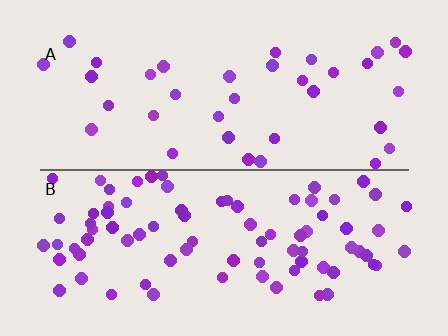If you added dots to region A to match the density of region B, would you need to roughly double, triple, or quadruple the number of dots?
Approximately double.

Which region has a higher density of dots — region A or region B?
B (the bottom).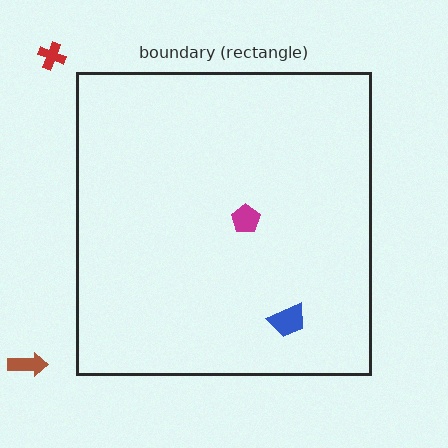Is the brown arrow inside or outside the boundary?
Outside.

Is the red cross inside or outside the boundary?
Outside.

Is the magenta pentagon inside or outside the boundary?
Inside.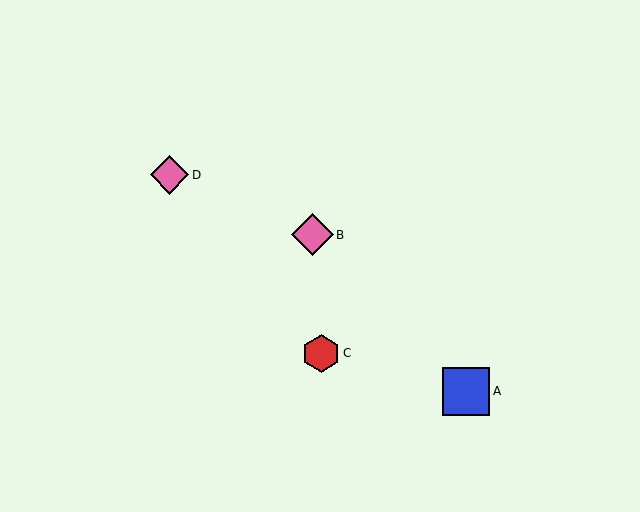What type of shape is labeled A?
Shape A is a blue square.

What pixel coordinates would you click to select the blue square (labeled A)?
Click at (466, 391) to select the blue square A.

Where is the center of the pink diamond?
The center of the pink diamond is at (170, 175).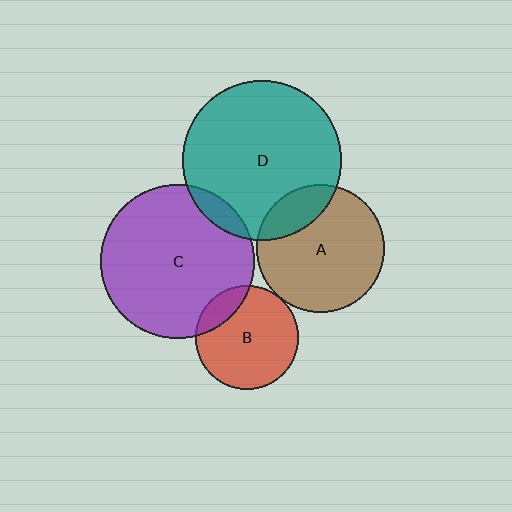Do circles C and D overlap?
Yes.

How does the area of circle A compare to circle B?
Approximately 1.5 times.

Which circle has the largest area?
Circle D (teal).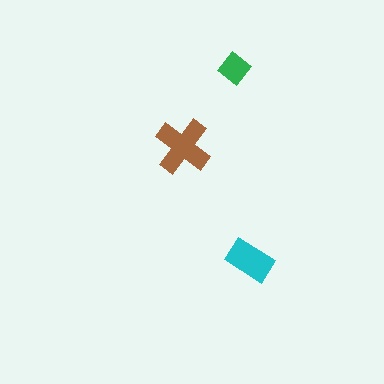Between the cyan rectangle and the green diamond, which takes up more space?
The cyan rectangle.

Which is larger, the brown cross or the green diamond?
The brown cross.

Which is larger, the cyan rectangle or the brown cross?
The brown cross.